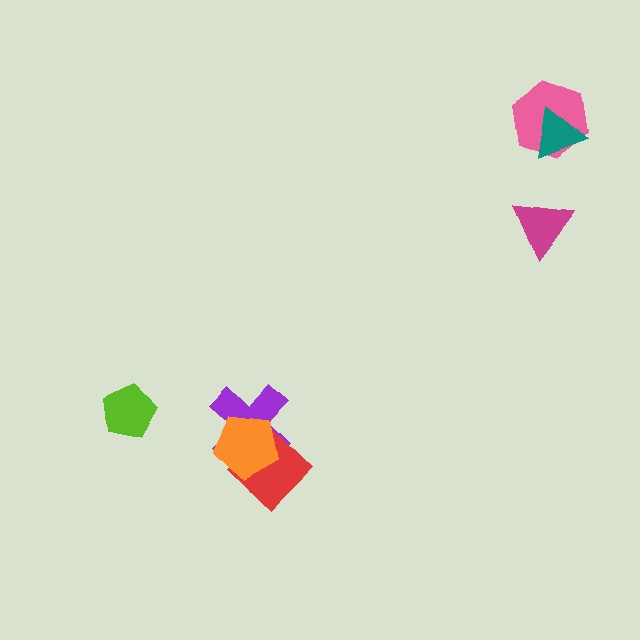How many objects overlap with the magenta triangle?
0 objects overlap with the magenta triangle.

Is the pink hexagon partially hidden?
Yes, it is partially covered by another shape.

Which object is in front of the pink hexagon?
The teal triangle is in front of the pink hexagon.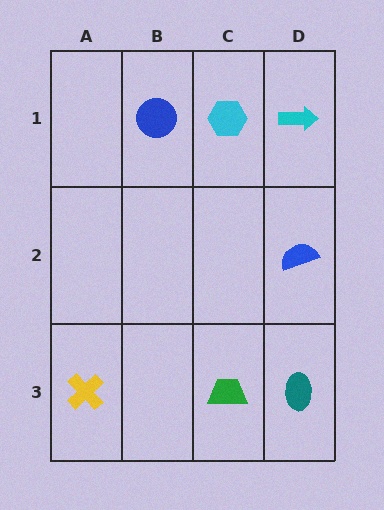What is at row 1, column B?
A blue circle.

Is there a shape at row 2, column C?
No, that cell is empty.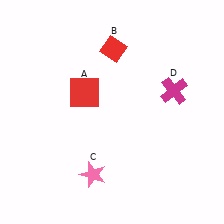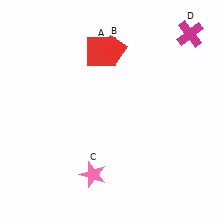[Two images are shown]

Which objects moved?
The objects that moved are: the red square (A), the magenta cross (D).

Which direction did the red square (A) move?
The red square (A) moved up.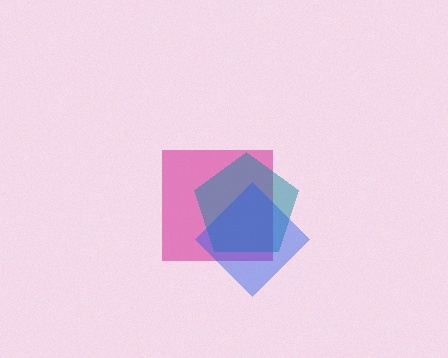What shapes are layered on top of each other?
The layered shapes are: a magenta square, a teal pentagon, a blue diamond.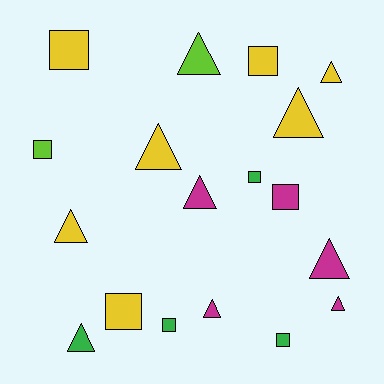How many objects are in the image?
There are 18 objects.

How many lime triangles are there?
There is 1 lime triangle.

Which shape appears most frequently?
Triangle, with 10 objects.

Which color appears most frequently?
Yellow, with 7 objects.